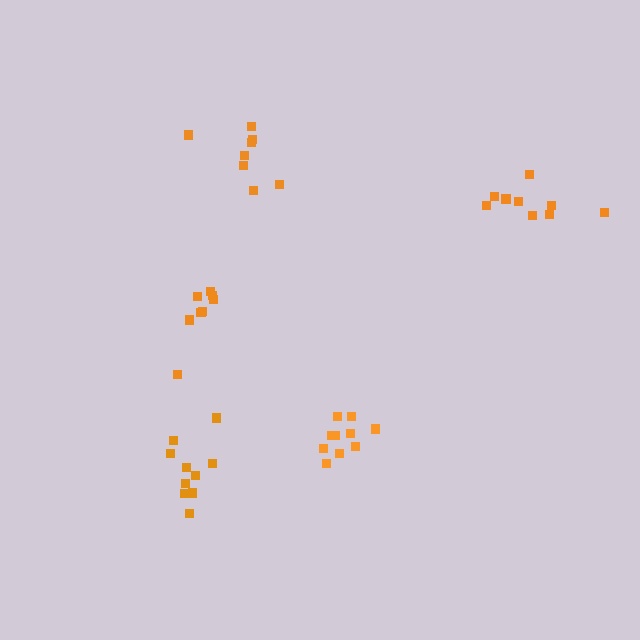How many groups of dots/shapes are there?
There are 5 groups.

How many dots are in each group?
Group 1: 10 dots, Group 2: 10 dots, Group 3: 9 dots, Group 4: 9 dots, Group 5: 8 dots (46 total).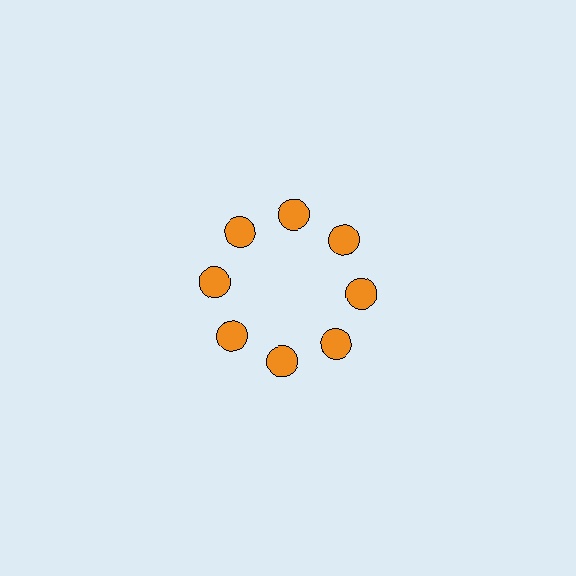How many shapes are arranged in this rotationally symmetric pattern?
There are 8 shapes, arranged in 8 groups of 1.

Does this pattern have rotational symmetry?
Yes, this pattern has 8-fold rotational symmetry. It looks the same after rotating 45 degrees around the center.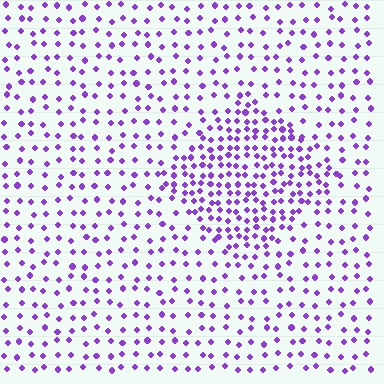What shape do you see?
I see a diamond.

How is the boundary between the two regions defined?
The boundary is defined by a change in element density (approximately 2.1x ratio). All elements are the same color, size, and shape.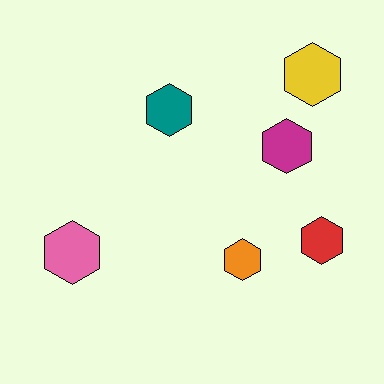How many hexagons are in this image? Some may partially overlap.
There are 6 hexagons.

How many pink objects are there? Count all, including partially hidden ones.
There is 1 pink object.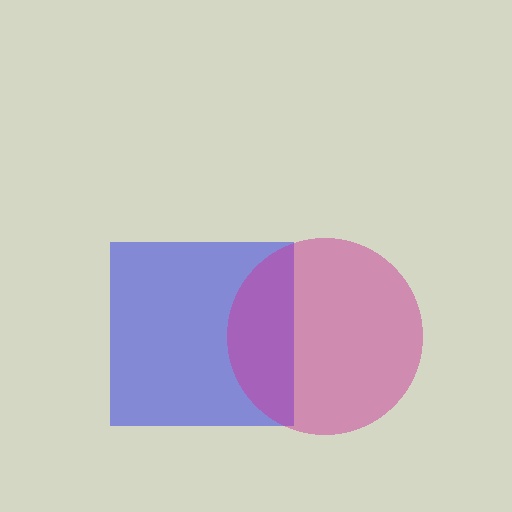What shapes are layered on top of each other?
The layered shapes are: a blue square, a magenta circle.